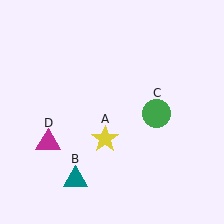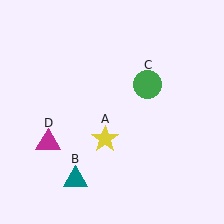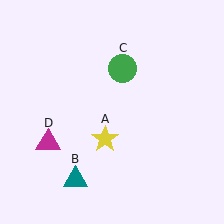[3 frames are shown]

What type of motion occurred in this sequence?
The green circle (object C) rotated counterclockwise around the center of the scene.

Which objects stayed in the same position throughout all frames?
Yellow star (object A) and teal triangle (object B) and magenta triangle (object D) remained stationary.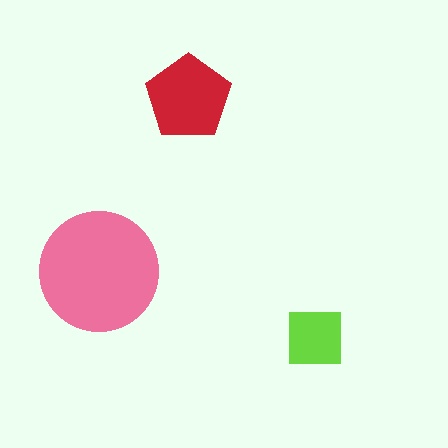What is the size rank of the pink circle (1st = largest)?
1st.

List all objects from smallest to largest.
The lime square, the red pentagon, the pink circle.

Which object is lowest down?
The lime square is bottommost.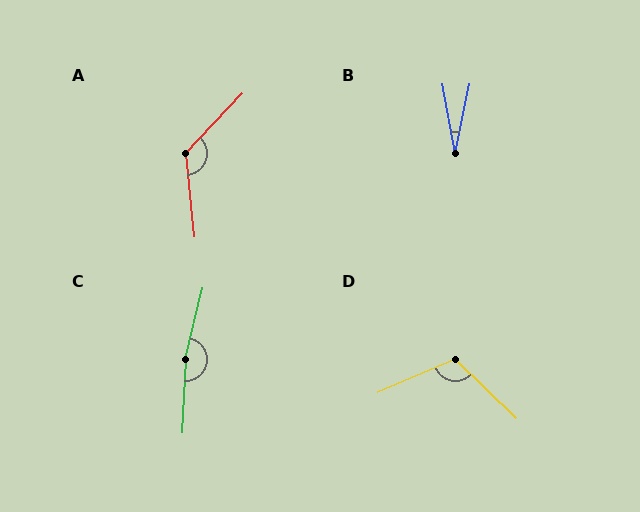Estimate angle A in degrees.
Approximately 131 degrees.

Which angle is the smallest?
B, at approximately 22 degrees.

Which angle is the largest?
C, at approximately 169 degrees.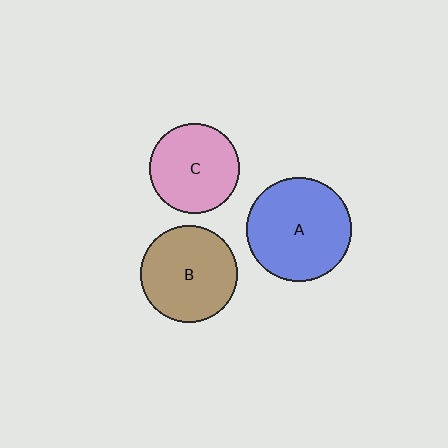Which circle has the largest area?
Circle A (blue).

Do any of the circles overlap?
No, none of the circles overlap.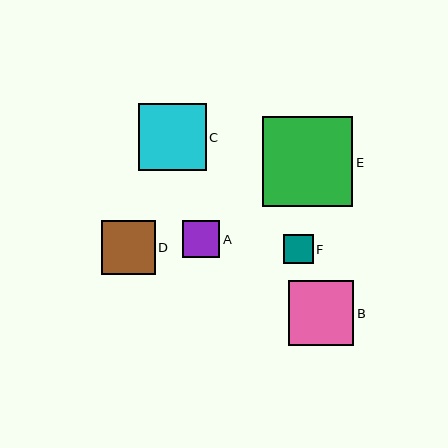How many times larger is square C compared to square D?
Square C is approximately 1.2 times the size of square D.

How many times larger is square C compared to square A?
Square C is approximately 1.8 times the size of square A.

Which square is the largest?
Square E is the largest with a size of approximately 90 pixels.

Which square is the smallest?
Square F is the smallest with a size of approximately 29 pixels.